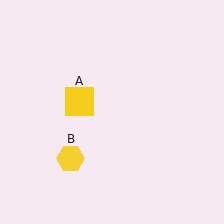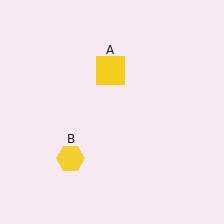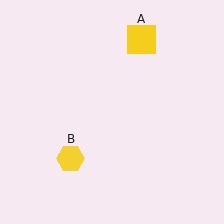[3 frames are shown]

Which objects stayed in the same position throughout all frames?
Yellow hexagon (object B) remained stationary.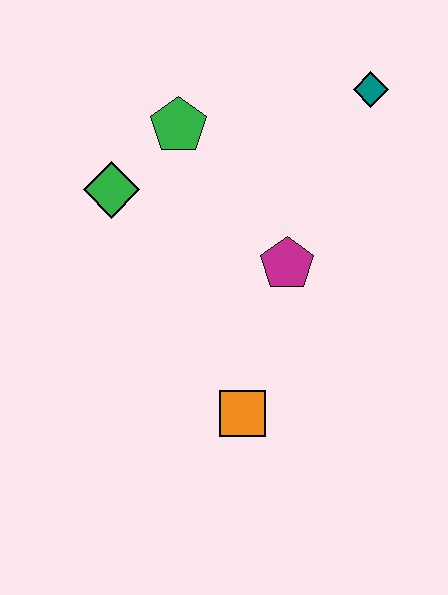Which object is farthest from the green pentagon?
The orange square is farthest from the green pentagon.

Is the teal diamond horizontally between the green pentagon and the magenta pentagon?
No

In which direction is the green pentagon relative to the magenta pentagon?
The green pentagon is above the magenta pentagon.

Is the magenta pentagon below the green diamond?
Yes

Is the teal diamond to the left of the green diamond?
No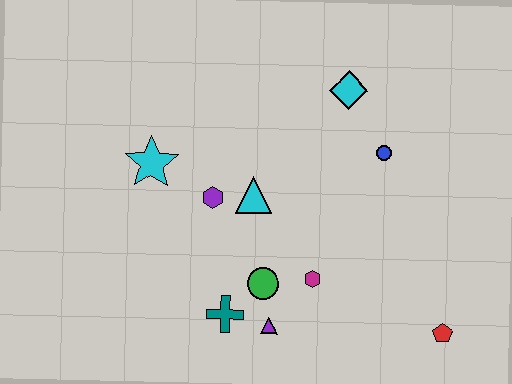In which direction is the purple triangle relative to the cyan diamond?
The purple triangle is below the cyan diamond.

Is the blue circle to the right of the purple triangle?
Yes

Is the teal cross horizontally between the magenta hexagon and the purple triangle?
No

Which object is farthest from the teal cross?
The cyan diamond is farthest from the teal cross.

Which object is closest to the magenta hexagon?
The green circle is closest to the magenta hexagon.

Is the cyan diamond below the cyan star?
No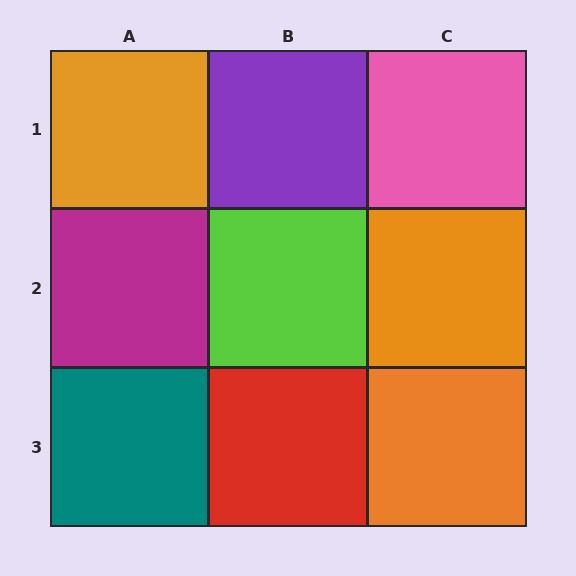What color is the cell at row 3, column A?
Teal.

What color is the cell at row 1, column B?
Purple.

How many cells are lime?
1 cell is lime.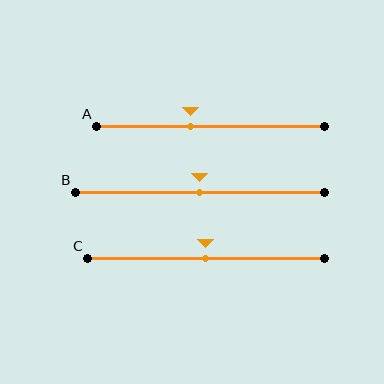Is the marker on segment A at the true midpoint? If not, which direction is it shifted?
No, the marker on segment A is shifted to the left by about 9% of the segment length.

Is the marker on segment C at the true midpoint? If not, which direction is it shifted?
Yes, the marker on segment C is at the true midpoint.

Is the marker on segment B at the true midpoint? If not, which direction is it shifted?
Yes, the marker on segment B is at the true midpoint.